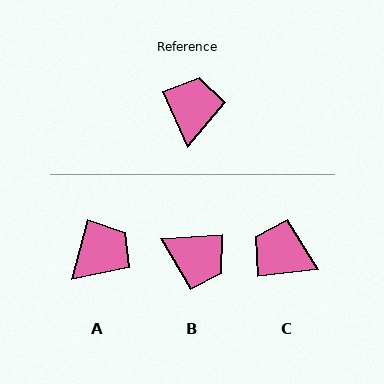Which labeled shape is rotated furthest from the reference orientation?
B, about 110 degrees away.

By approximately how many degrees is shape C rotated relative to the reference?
Approximately 72 degrees counter-clockwise.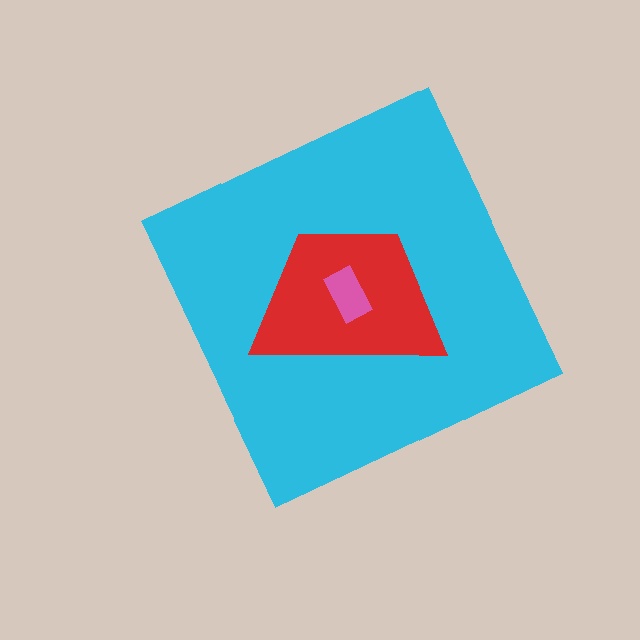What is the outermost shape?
The cyan diamond.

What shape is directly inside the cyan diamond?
The red trapezoid.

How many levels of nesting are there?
3.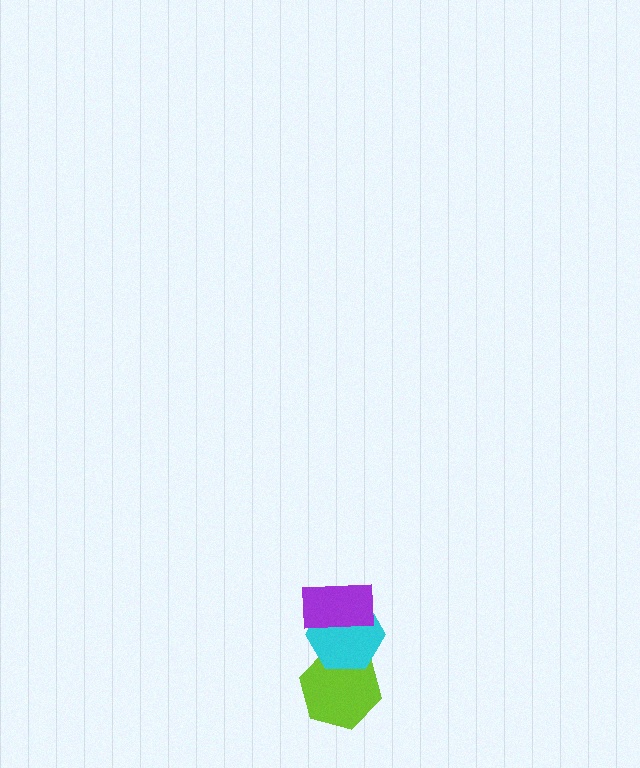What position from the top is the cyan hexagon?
The cyan hexagon is 2nd from the top.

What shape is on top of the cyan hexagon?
The purple rectangle is on top of the cyan hexagon.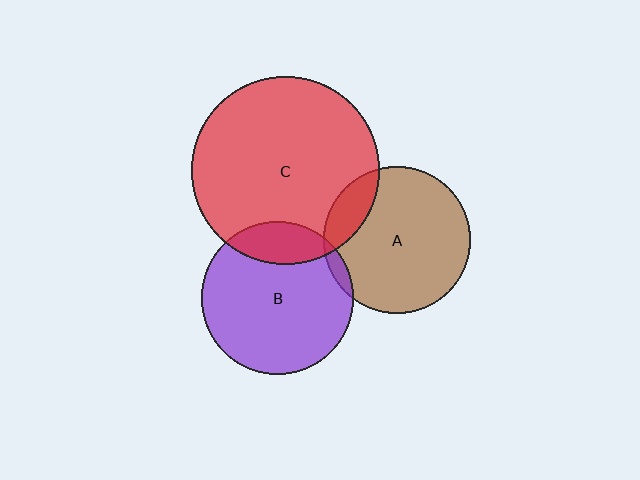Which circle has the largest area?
Circle C (red).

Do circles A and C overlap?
Yes.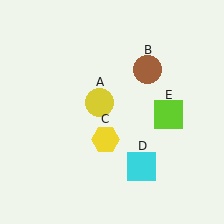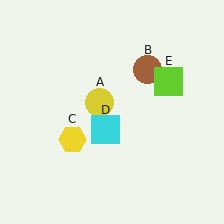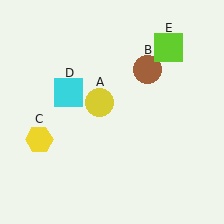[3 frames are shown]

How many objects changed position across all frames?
3 objects changed position: yellow hexagon (object C), cyan square (object D), lime square (object E).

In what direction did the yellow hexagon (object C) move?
The yellow hexagon (object C) moved left.